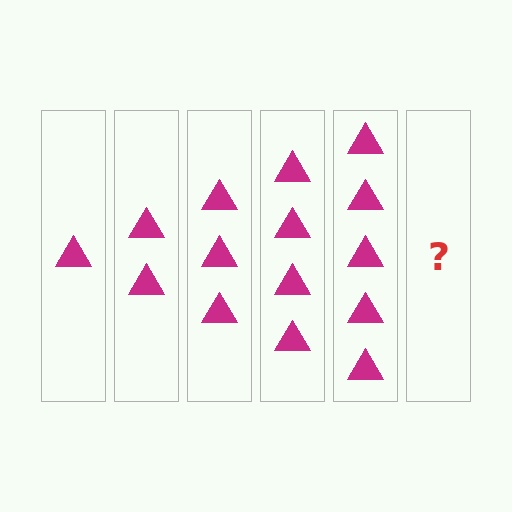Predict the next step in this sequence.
The next step is 6 triangles.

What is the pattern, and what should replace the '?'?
The pattern is that each step adds one more triangle. The '?' should be 6 triangles.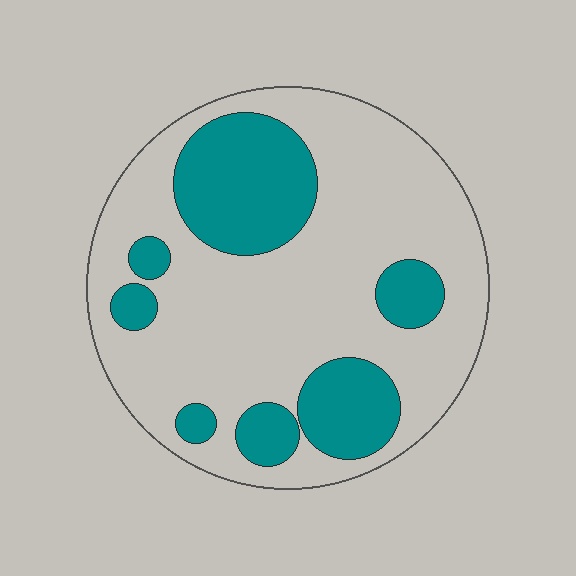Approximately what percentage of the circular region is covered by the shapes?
Approximately 30%.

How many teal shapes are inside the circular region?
7.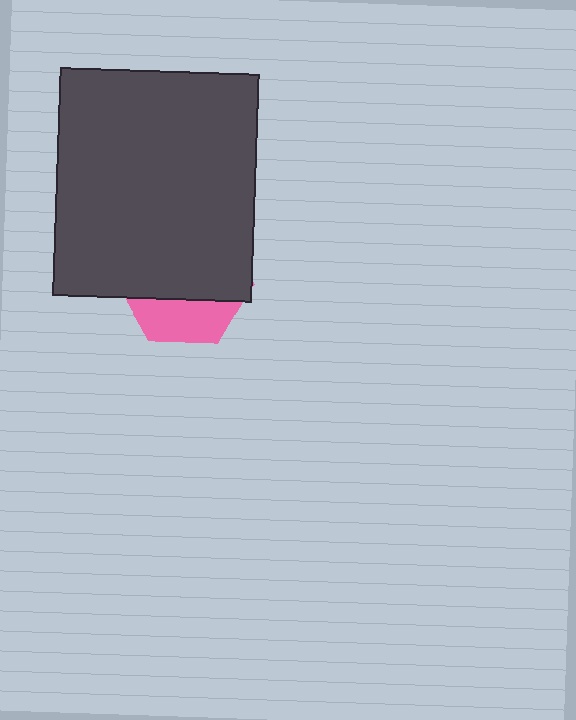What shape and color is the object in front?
The object in front is a dark gray rectangle.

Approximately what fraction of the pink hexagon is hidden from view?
Roughly 68% of the pink hexagon is hidden behind the dark gray rectangle.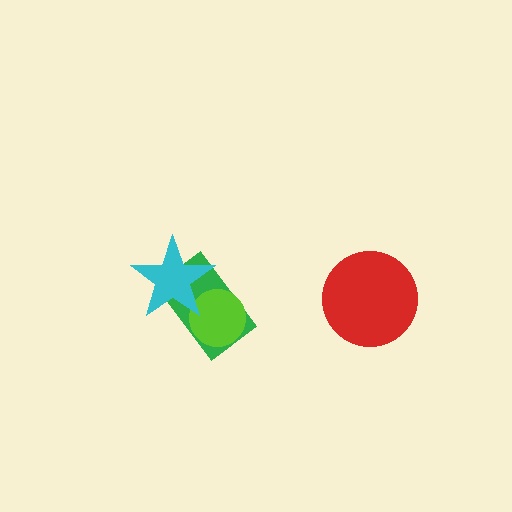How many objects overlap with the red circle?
0 objects overlap with the red circle.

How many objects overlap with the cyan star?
2 objects overlap with the cyan star.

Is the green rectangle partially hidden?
Yes, it is partially covered by another shape.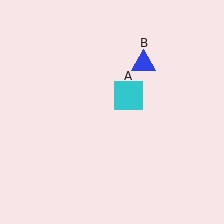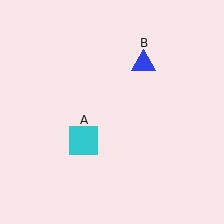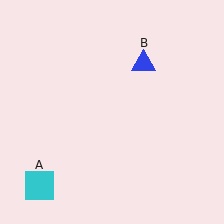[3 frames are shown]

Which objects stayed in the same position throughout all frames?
Blue triangle (object B) remained stationary.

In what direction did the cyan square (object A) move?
The cyan square (object A) moved down and to the left.